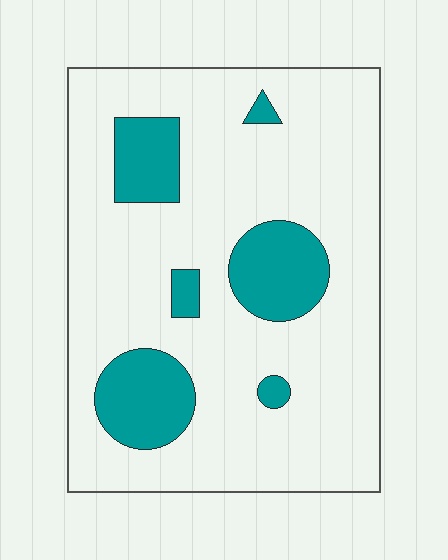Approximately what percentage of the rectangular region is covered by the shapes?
Approximately 20%.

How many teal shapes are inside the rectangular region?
6.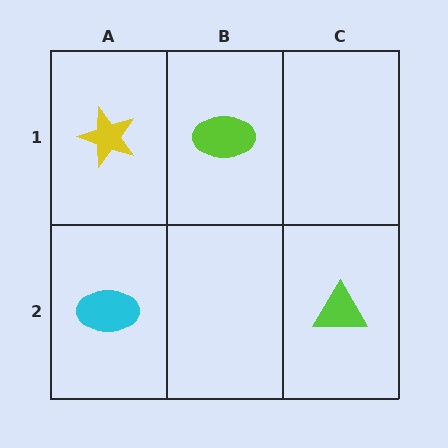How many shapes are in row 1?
2 shapes.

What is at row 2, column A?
A cyan ellipse.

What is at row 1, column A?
A yellow star.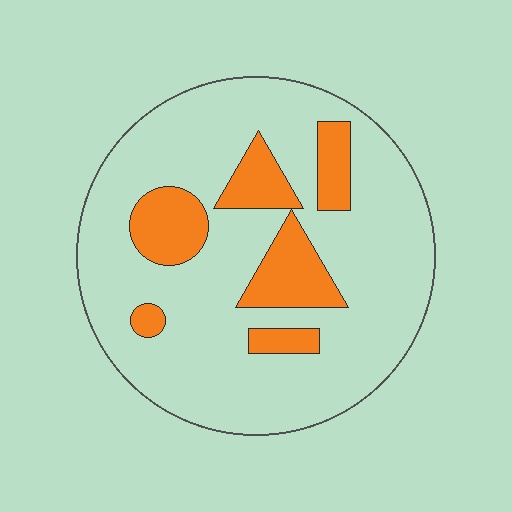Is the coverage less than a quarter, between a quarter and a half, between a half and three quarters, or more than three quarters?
Less than a quarter.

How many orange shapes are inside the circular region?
6.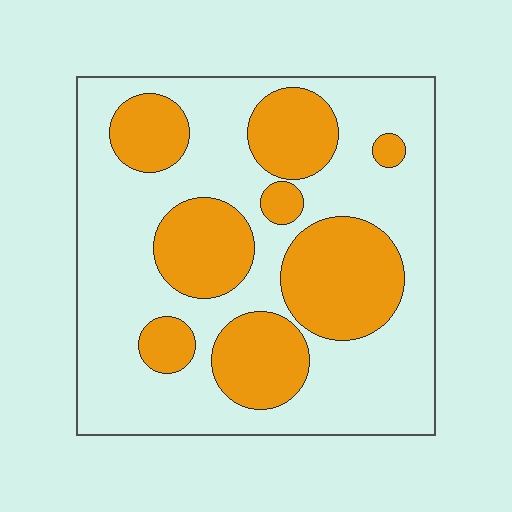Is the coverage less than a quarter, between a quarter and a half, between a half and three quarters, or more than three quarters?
Between a quarter and a half.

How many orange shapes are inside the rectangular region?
8.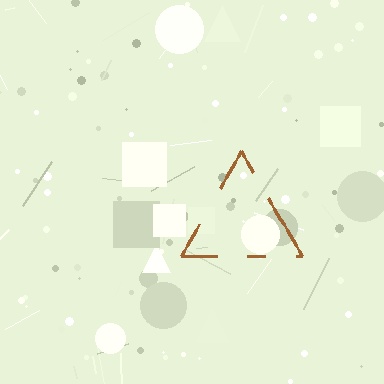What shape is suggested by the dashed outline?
The dashed outline suggests a triangle.